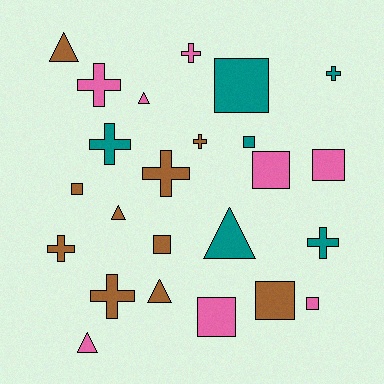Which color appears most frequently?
Brown, with 10 objects.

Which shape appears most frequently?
Cross, with 9 objects.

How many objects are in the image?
There are 24 objects.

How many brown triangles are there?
There are 3 brown triangles.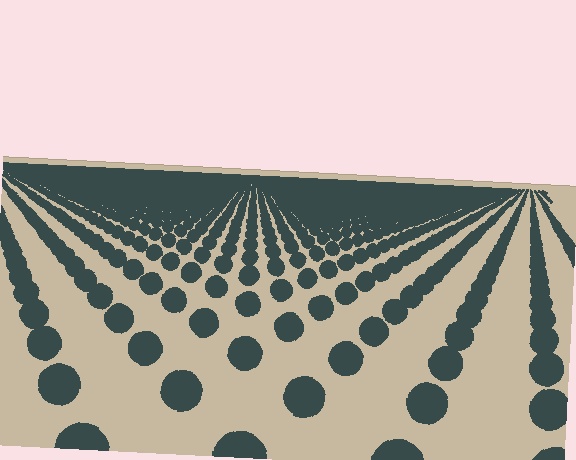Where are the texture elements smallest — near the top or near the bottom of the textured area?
Near the top.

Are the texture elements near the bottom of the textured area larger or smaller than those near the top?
Larger. Near the bottom, elements are closer to the viewer and appear at a bigger on-screen size.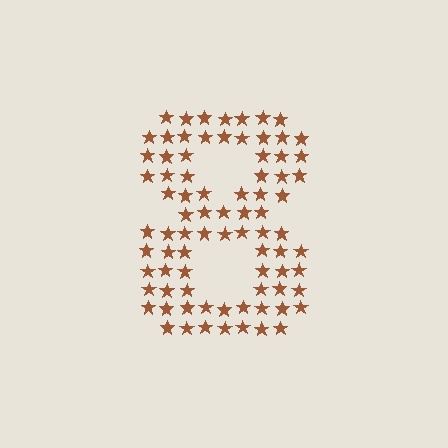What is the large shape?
The large shape is the digit 8.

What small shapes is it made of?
It is made of small stars.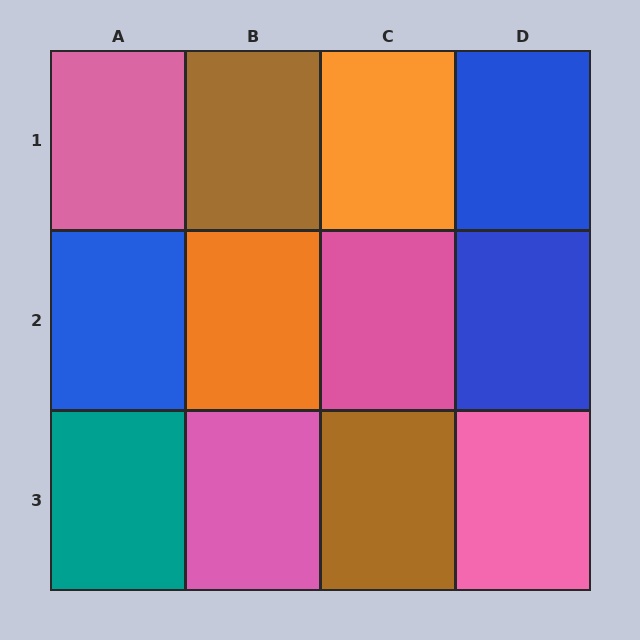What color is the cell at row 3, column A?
Teal.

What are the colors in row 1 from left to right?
Pink, brown, orange, blue.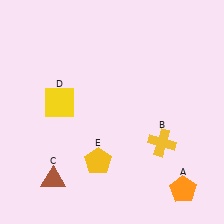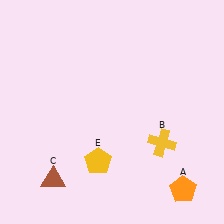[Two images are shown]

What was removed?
The yellow square (D) was removed in Image 2.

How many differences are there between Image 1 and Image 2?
There is 1 difference between the two images.